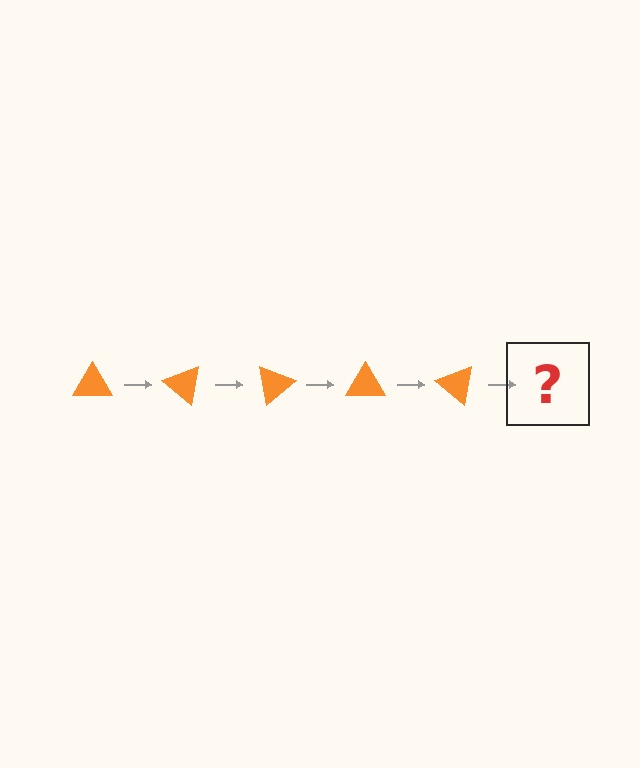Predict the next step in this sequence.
The next step is an orange triangle rotated 200 degrees.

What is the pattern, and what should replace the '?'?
The pattern is that the triangle rotates 40 degrees each step. The '?' should be an orange triangle rotated 200 degrees.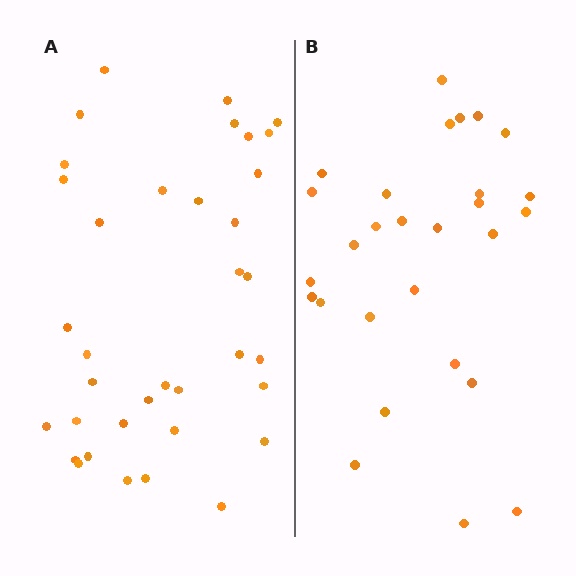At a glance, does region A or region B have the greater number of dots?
Region A (the left region) has more dots.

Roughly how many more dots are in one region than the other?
Region A has roughly 8 or so more dots than region B.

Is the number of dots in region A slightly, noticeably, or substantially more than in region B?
Region A has noticeably more, but not dramatically so. The ratio is roughly 1.3 to 1.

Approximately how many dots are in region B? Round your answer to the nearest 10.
About 30 dots. (The exact count is 28, which rounds to 30.)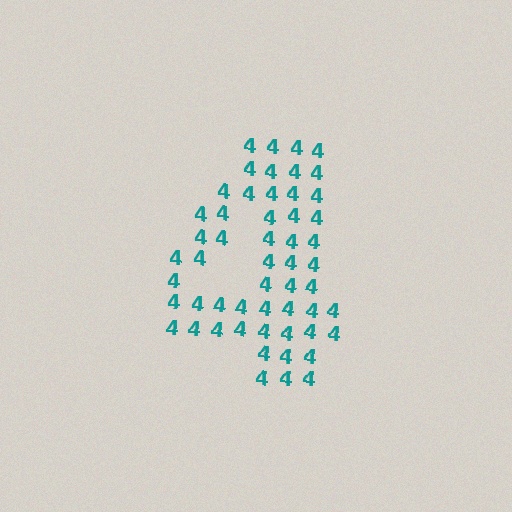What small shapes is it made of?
It is made of small digit 4's.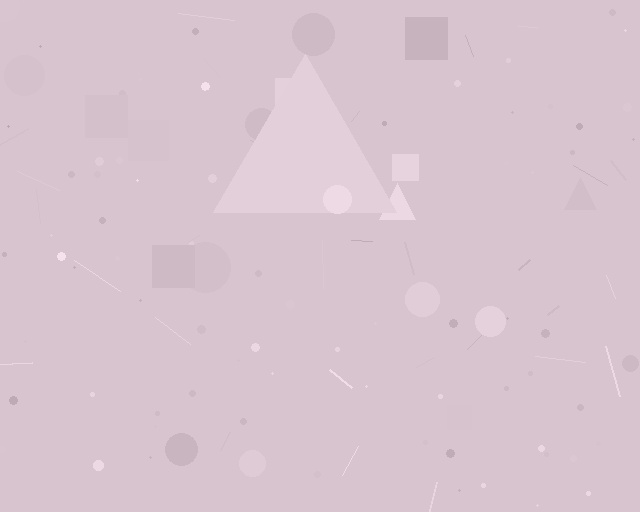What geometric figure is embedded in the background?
A triangle is embedded in the background.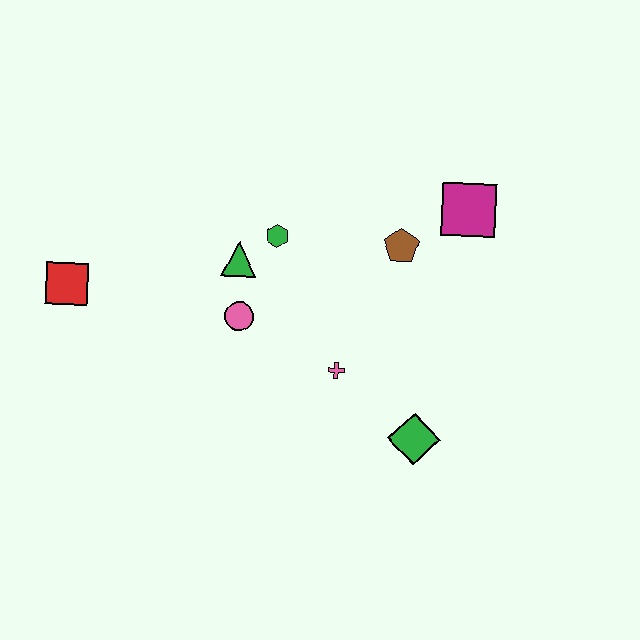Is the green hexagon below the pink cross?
No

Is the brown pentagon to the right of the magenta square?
No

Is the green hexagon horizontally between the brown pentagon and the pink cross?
No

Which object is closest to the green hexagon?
The green triangle is closest to the green hexagon.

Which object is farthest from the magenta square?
The red square is farthest from the magenta square.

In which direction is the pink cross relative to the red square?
The pink cross is to the right of the red square.